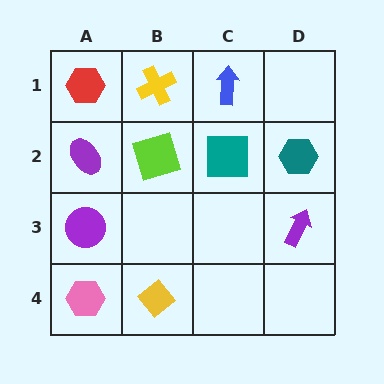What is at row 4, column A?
A pink hexagon.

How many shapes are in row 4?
2 shapes.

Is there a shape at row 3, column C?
No, that cell is empty.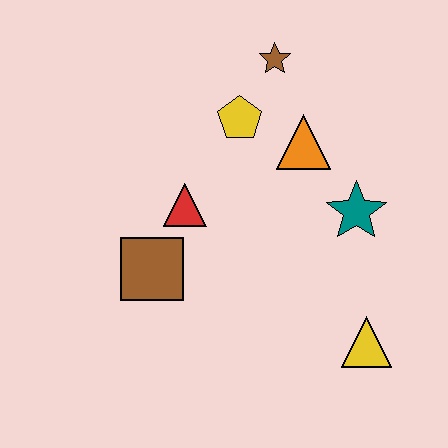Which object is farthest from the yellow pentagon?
The yellow triangle is farthest from the yellow pentagon.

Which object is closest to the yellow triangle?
The teal star is closest to the yellow triangle.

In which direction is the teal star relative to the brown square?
The teal star is to the right of the brown square.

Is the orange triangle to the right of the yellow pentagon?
Yes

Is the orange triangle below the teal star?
No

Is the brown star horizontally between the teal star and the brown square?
Yes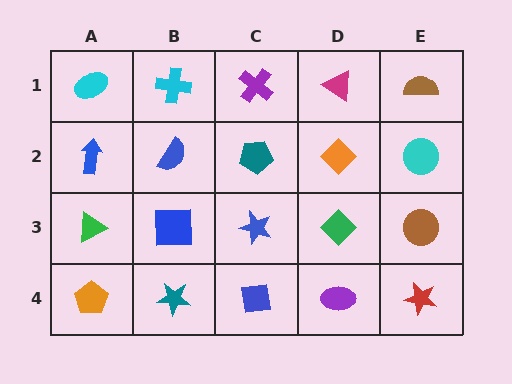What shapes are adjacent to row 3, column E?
A cyan circle (row 2, column E), a red star (row 4, column E), a green diamond (row 3, column D).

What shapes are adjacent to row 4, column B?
A blue square (row 3, column B), an orange pentagon (row 4, column A), a blue square (row 4, column C).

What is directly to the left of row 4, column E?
A purple ellipse.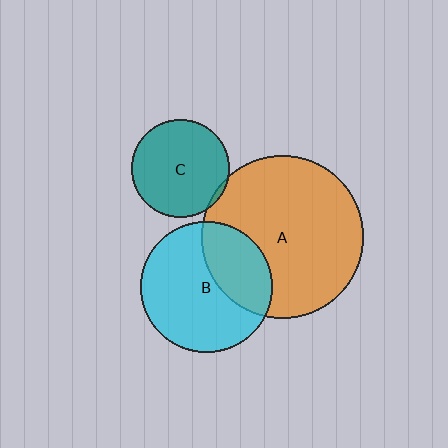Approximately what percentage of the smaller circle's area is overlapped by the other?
Approximately 5%.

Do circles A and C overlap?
Yes.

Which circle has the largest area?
Circle A (orange).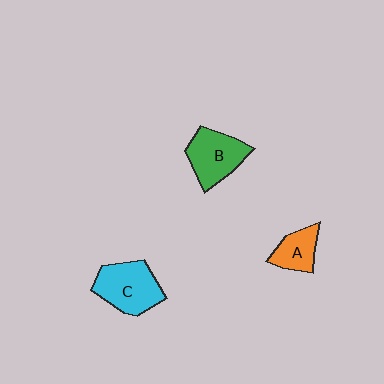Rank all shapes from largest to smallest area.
From largest to smallest: C (cyan), B (green), A (orange).